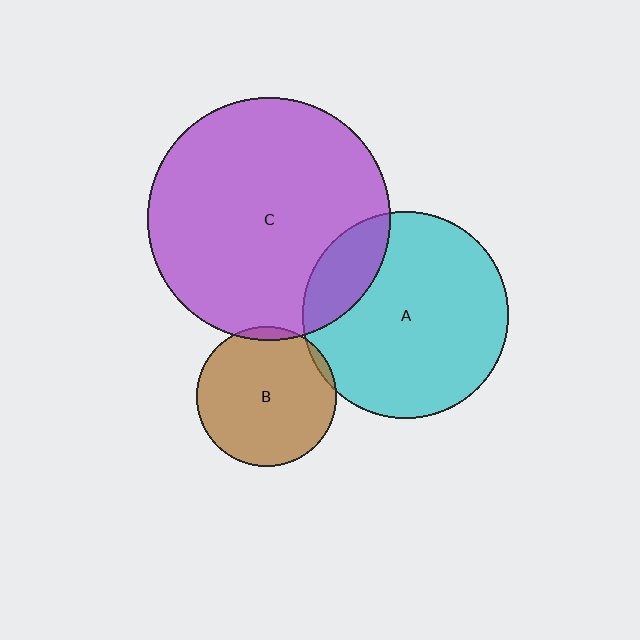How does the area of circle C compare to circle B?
Approximately 3.0 times.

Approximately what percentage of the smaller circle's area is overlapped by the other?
Approximately 5%.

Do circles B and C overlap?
Yes.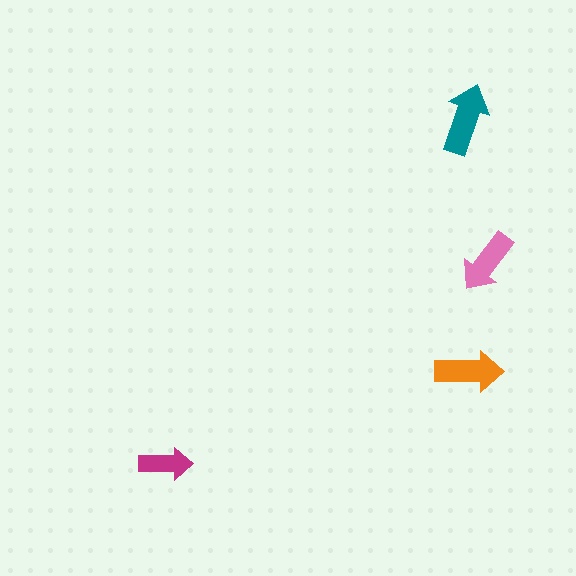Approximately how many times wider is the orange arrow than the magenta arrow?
About 1.5 times wider.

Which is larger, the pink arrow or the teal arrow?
The teal one.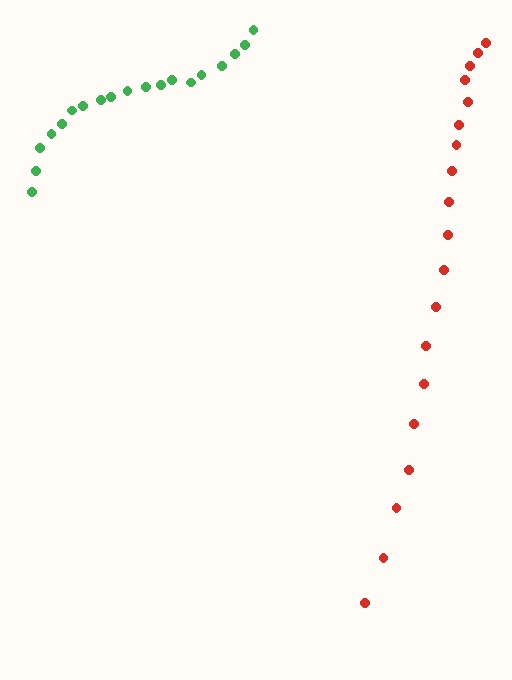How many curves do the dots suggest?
There are 2 distinct paths.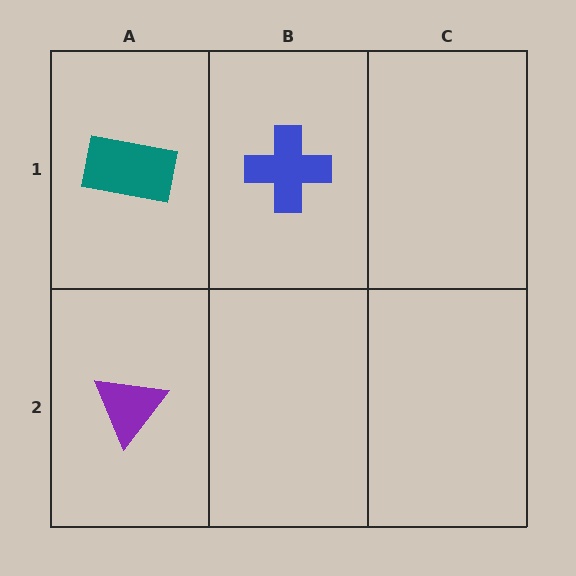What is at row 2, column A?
A purple triangle.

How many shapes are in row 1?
2 shapes.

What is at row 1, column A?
A teal rectangle.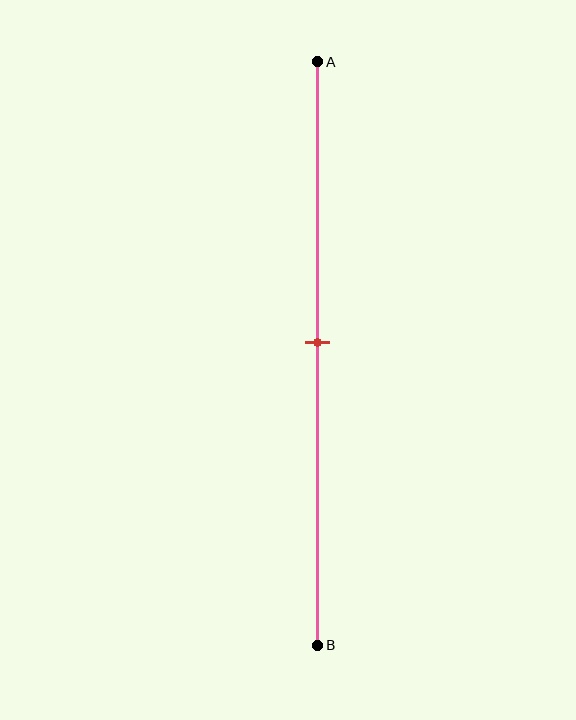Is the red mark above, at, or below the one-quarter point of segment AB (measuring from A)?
The red mark is below the one-quarter point of segment AB.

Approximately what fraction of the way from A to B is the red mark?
The red mark is approximately 50% of the way from A to B.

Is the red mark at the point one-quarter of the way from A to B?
No, the mark is at about 50% from A, not at the 25% one-quarter point.